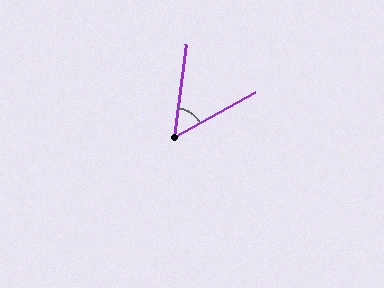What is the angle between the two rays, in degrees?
Approximately 54 degrees.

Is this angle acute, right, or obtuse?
It is acute.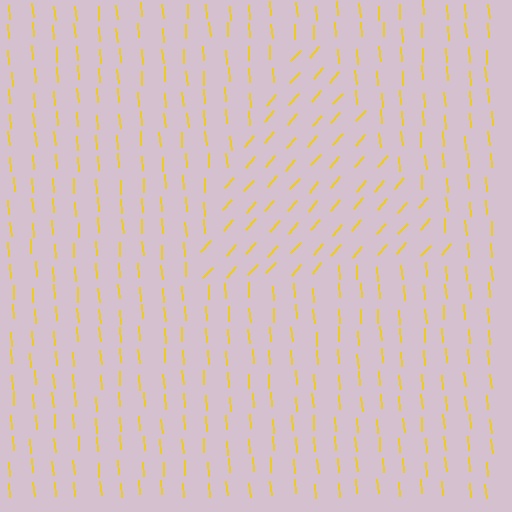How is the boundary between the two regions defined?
The boundary is defined purely by a change in line orientation (approximately 45 degrees difference). All lines are the same color and thickness.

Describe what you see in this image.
The image is filled with small yellow line segments. A triangle region in the image has lines oriented differently from the surrounding lines, creating a visible texture boundary.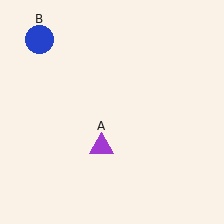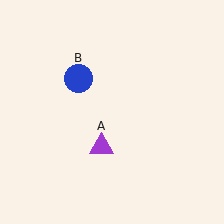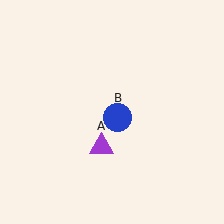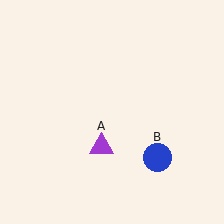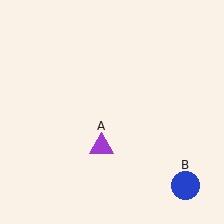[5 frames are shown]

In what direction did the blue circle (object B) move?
The blue circle (object B) moved down and to the right.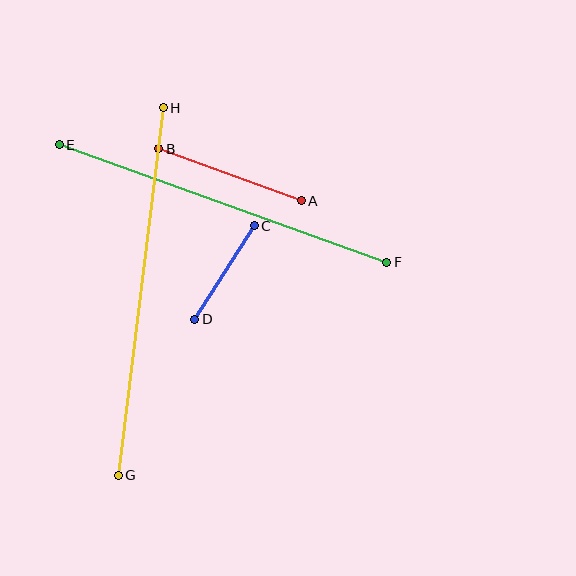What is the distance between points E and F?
The distance is approximately 348 pixels.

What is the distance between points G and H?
The distance is approximately 370 pixels.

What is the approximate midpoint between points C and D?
The midpoint is at approximately (225, 273) pixels.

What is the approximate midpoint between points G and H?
The midpoint is at approximately (141, 292) pixels.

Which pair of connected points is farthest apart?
Points G and H are farthest apart.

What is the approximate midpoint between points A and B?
The midpoint is at approximately (230, 175) pixels.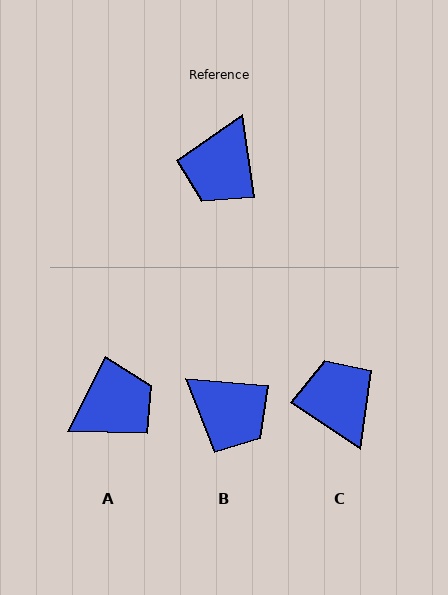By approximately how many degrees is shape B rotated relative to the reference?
Approximately 77 degrees counter-clockwise.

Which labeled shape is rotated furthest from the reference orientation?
A, about 144 degrees away.